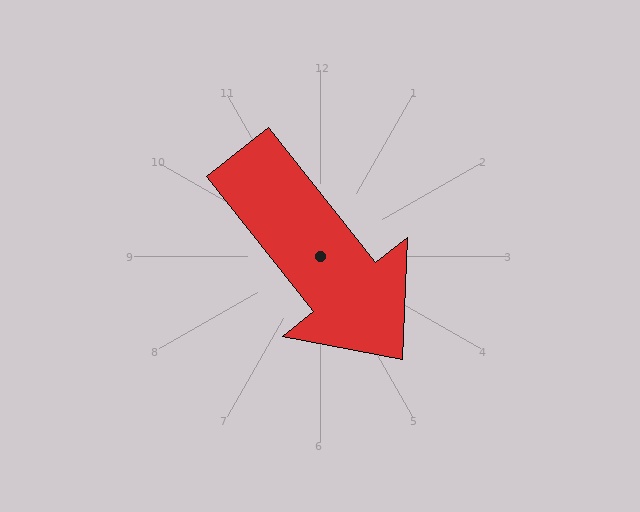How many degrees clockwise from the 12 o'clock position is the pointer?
Approximately 142 degrees.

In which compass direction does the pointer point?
Southeast.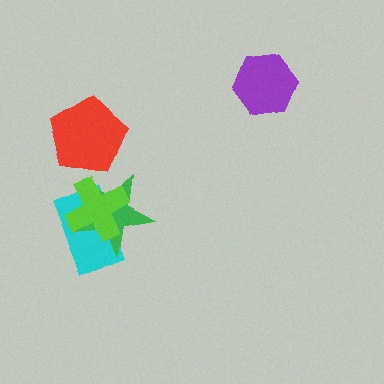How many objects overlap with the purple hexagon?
0 objects overlap with the purple hexagon.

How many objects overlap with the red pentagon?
0 objects overlap with the red pentagon.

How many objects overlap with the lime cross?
2 objects overlap with the lime cross.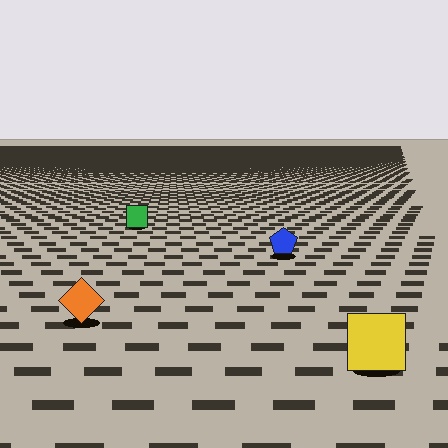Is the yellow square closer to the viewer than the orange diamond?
Yes. The yellow square is closer — you can tell from the texture gradient: the ground texture is coarser near it.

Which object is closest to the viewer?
The yellow square is closest. The texture marks near it are larger and more spread out.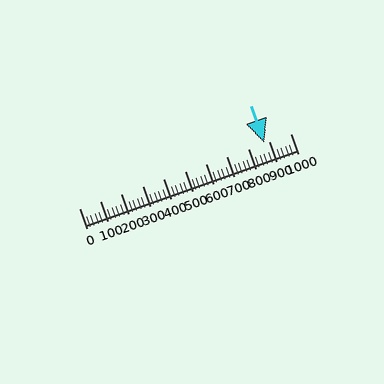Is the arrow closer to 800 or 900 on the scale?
The arrow is closer to 900.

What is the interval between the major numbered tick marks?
The major tick marks are spaced 100 units apart.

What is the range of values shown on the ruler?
The ruler shows values from 0 to 1000.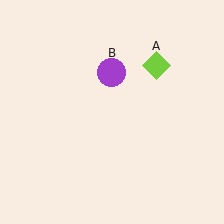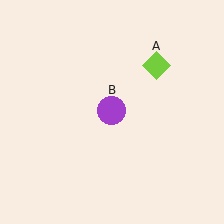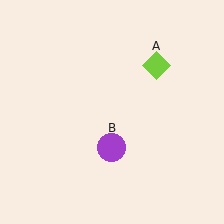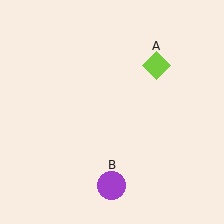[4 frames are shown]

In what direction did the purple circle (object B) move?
The purple circle (object B) moved down.